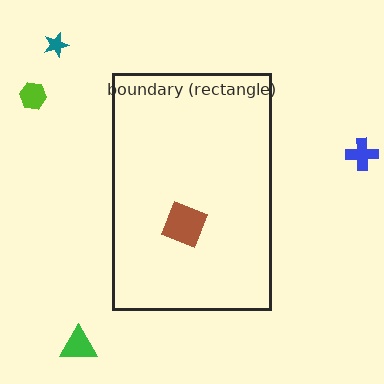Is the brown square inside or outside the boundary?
Inside.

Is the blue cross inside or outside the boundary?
Outside.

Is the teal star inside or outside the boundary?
Outside.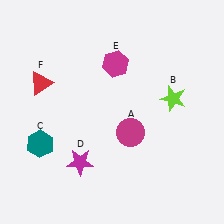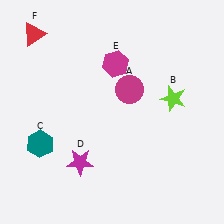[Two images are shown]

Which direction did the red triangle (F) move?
The red triangle (F) moved up.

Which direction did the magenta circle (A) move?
The magenta circle (A) moved up.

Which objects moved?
The objects that moved are: the magenta circle (A), the red triangle (F).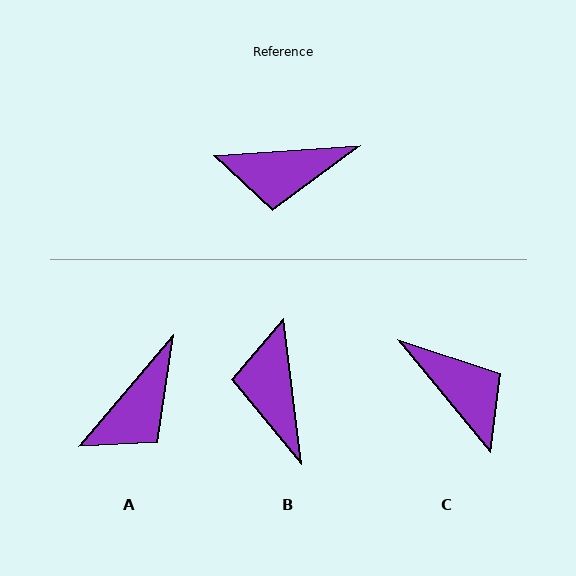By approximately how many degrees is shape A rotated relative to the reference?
Approximately 45 degrees counter-clockwise.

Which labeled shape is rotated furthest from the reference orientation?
C, about 125 degrees away.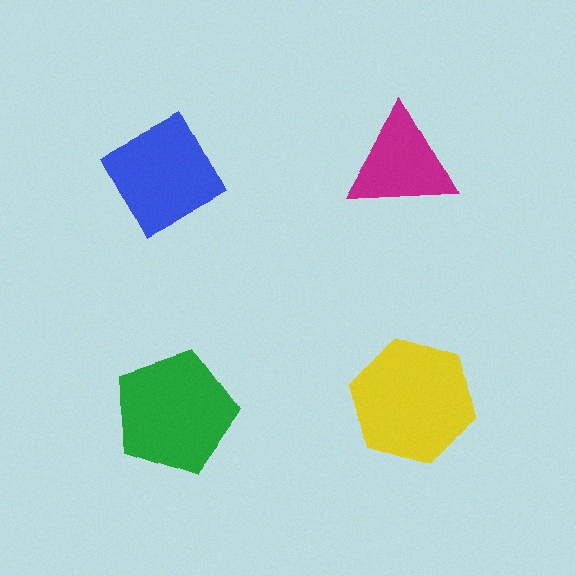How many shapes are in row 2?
2 shapes.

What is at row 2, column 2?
A yellow hexagon.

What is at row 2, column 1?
A green pentagon.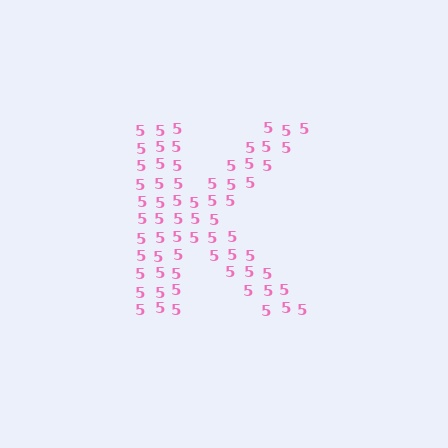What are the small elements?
The small elements are digit 5's.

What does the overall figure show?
The overall figure shows the letter K.